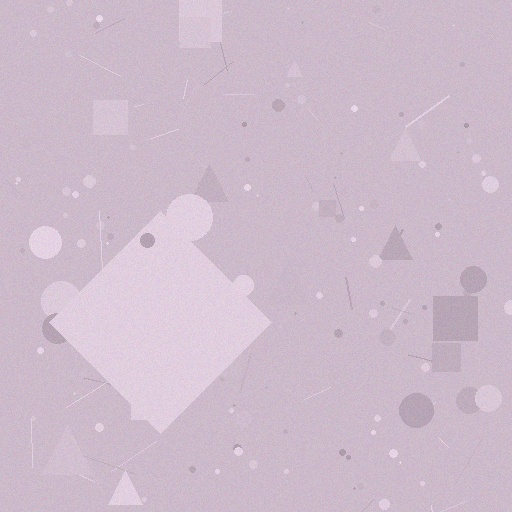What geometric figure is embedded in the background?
A diamond is embedded in the background.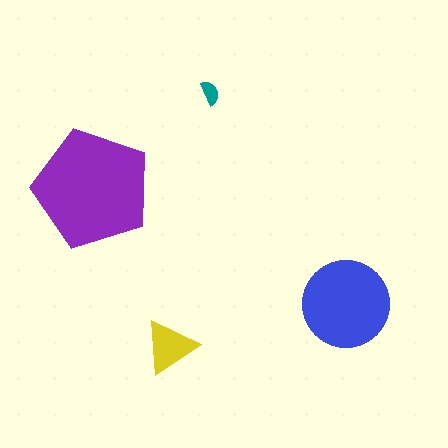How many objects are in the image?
There are 4 objects in the image.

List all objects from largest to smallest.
The purple pentagon, the blue circle, the yellow triangle, the teal semicircle.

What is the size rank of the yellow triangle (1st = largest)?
3rd.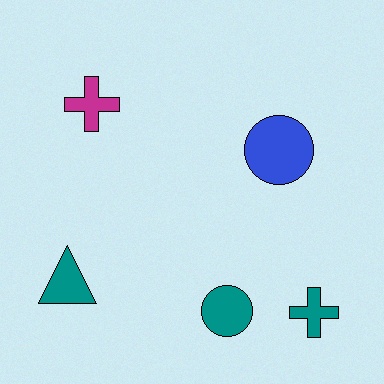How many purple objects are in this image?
There are no purple objects.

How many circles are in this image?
There are 2 circles.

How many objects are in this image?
There are 5 objects.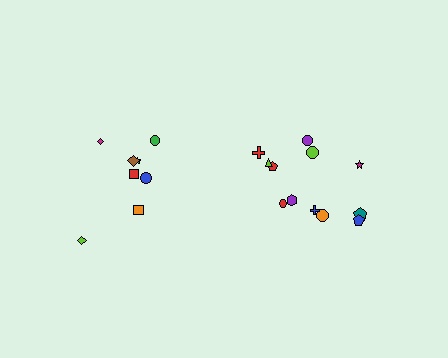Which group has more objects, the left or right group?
The right group.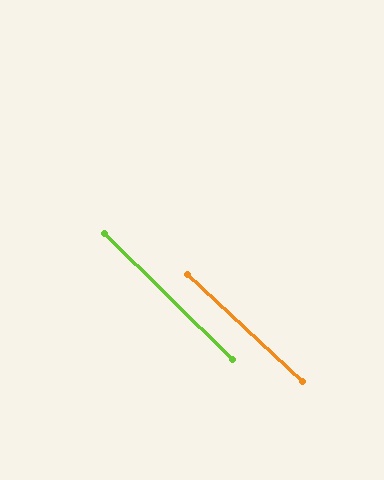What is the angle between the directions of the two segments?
Approximately 1 degree.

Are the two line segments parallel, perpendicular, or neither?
Parallel — their directions differ by only 1.5°.